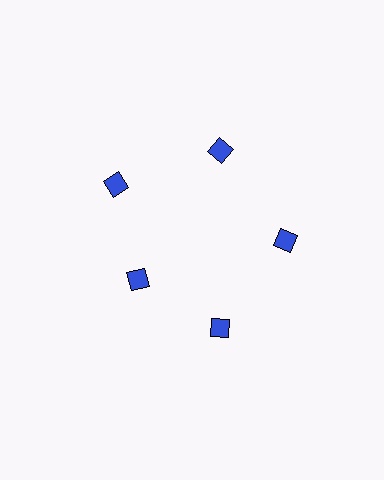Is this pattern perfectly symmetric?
No. The 5 blue diamonds are arranged in a ring, but one element near the 8 o'clock position is pulled inward toward the center, breaking the 5-fold rotational symmetry.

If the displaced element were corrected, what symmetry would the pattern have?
It would have 5-fold rotational symmetry — the pattern would map onto itself every 72 degrees.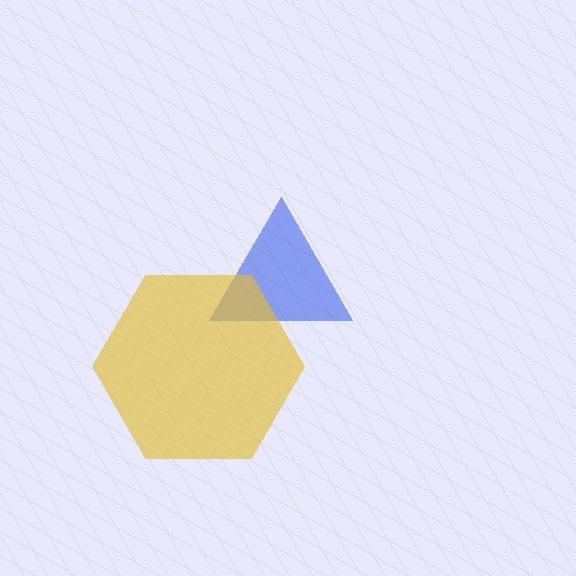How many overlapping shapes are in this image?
There are 2 overlapping shapes in the image.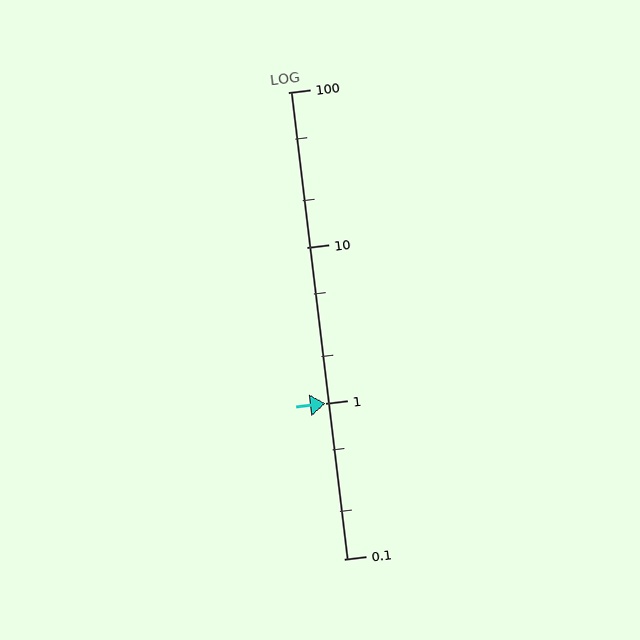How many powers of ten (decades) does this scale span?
The scale spans 3 decades, from 0.1 to 100.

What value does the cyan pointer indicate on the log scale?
The pointer indicates approximately 1.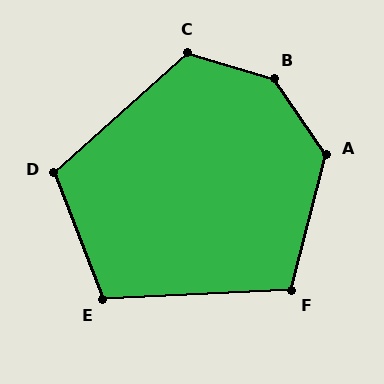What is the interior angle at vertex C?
Approximately 121 degrees (obtuse).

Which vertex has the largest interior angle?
B, at approximately 142 degrees.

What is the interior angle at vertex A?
Approximately 131 degrees (obtuse).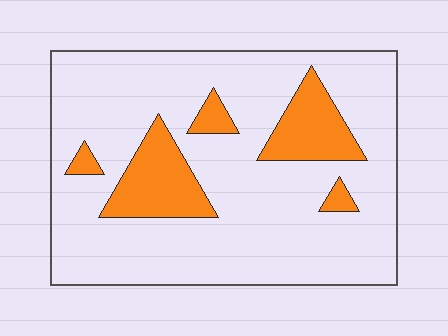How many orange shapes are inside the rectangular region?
5.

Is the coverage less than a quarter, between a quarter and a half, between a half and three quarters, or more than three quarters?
Less than a quarter.